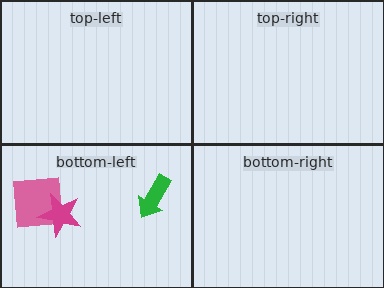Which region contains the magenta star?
The bottom-left region.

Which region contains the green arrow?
The bottom-left region.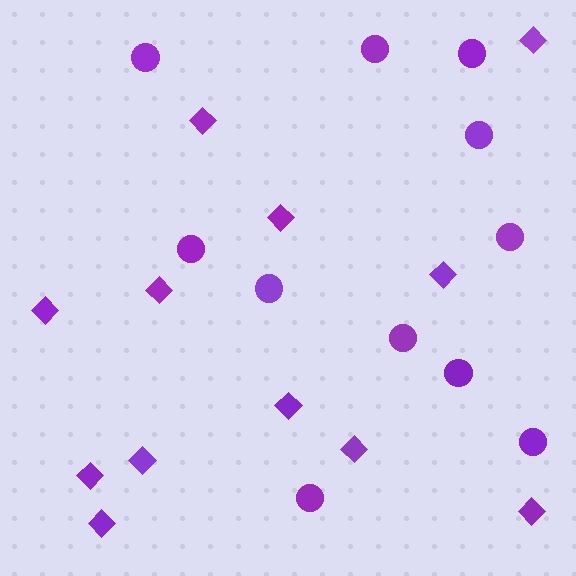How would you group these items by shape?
There are 2 groups: one group of diamonds (12) and one group of circles (11).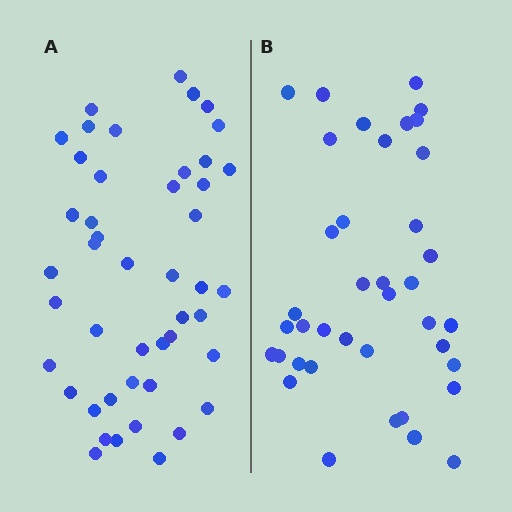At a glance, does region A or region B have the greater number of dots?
Region A (the left region) has more dots.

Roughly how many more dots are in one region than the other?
Region A has roughly 8 or so more dots than region B.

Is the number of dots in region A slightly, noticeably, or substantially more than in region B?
Region A has only slightly more — the two regions are fairly close. The ratio is roughly 1.2 to 1.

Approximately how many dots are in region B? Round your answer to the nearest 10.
About 40 dots. (The exact count is 39, which rounds to 40.)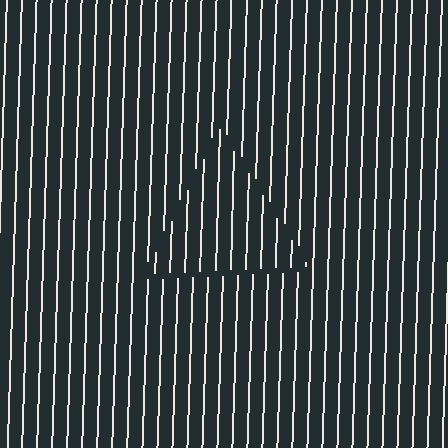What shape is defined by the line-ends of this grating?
An illusory triangle. The interior of the shape contains the same grating, shifted by half a period — the contour is defined by the phase discontinuity where line-ends from the inner and outer gratings abut.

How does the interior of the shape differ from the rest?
The interior of the shape contains the same grating, shifted by half a period — the contour is defined by the phase discontinuity where line-ends from the inner and outer gratings abut.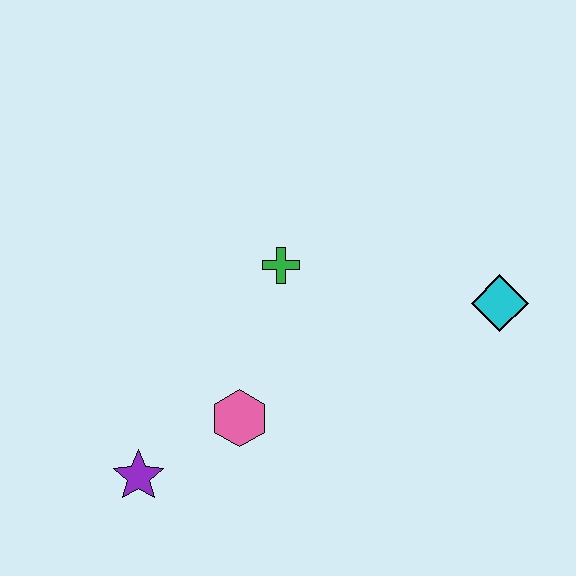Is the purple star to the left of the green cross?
Yes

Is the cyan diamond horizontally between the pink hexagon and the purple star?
No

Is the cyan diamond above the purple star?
Yes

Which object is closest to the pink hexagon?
The purple star is closest to the pink hexagon.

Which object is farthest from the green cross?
The purple star is farthest from the green cross.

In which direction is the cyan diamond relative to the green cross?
The cyan diamond is to the right of the green cross.